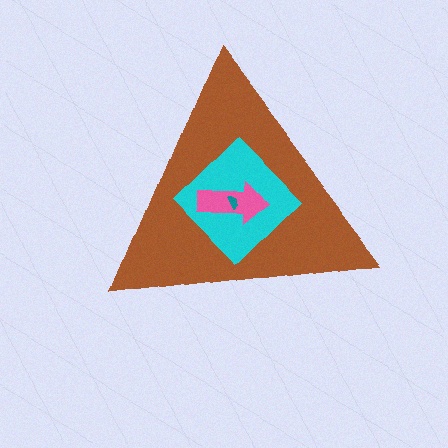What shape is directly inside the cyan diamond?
The pink arrow.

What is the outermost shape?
The brown triangle.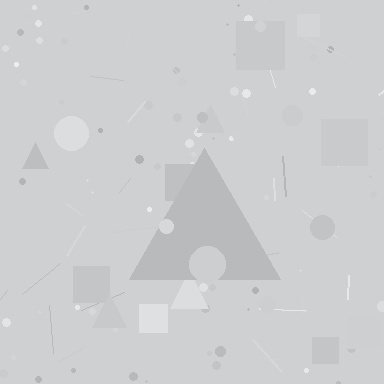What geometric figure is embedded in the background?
A triangle is embedded in the background.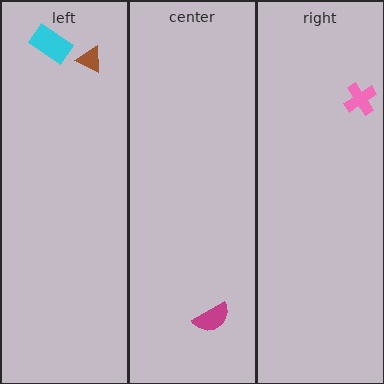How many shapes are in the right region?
1.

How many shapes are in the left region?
2.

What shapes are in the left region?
The cyan rectangle, the brown triangle.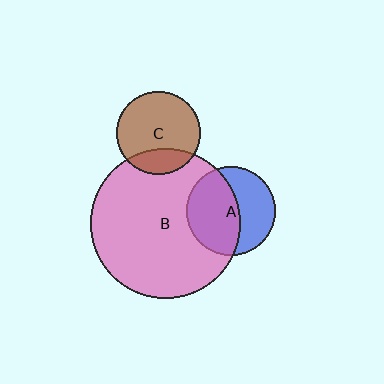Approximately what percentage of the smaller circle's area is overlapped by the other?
Approximately 55%.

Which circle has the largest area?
Circle B (pink).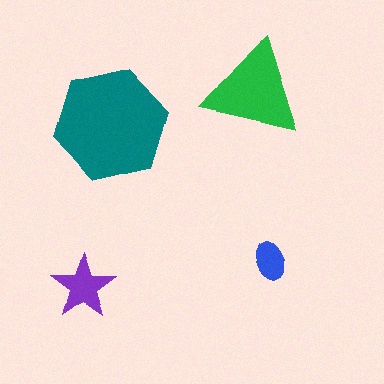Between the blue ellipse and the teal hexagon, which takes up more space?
The teal hexagon.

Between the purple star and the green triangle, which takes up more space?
The green triangle.